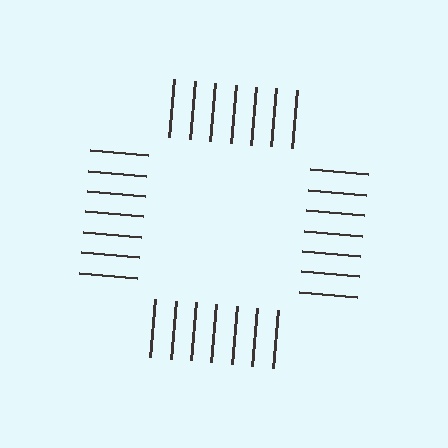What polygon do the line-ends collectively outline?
An illusory square — the line segments terminate on its edges but no continuous stroke is drawn.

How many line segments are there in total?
28 — 7 along each of the 4 edges.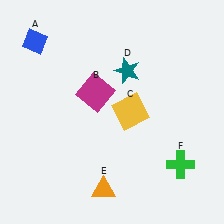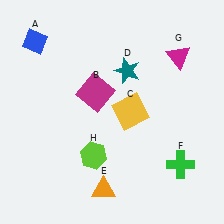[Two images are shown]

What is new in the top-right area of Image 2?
A magenta triangle (G) was added in the top-right area of Image 2.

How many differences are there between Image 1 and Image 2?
There are 2 differences between the two images.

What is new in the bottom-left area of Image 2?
A lime hexagon (H) was added in the bottom-left area of Image 2.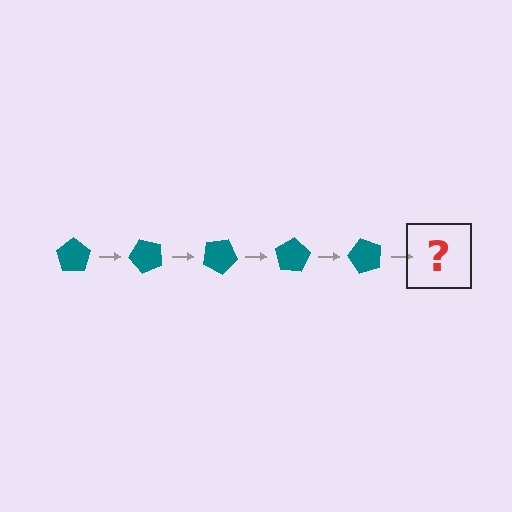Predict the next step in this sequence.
The next step is a teal pentagon rotated 250 degrees.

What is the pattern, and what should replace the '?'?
The pattern is that the pentagon rotates 50 degrees each step. The '?' should be a teal pentagon rotated 250 degrees.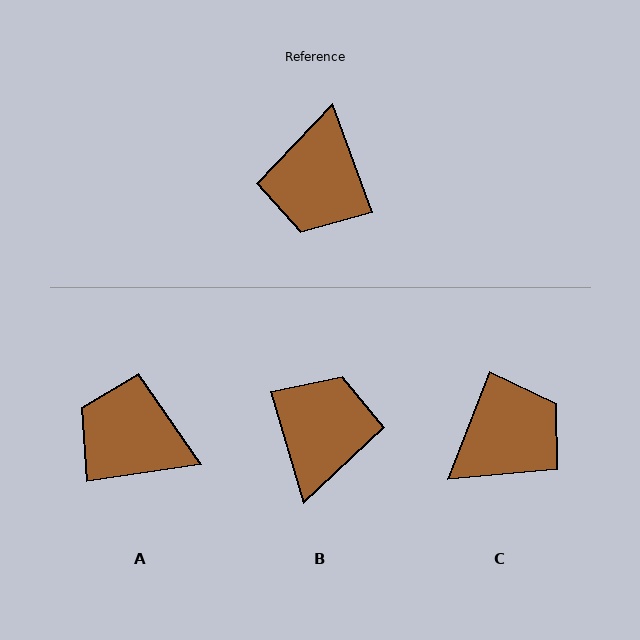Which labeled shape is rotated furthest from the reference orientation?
B, about 177 degrees away.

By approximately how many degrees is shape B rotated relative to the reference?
Approximately 177 degrees counter-clockwise.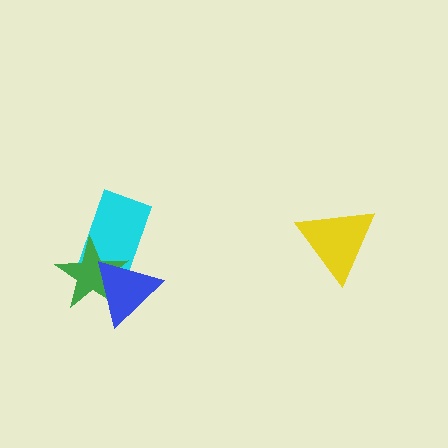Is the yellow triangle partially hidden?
No, no other shape covers it.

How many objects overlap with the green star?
2 objects overlap with the green star.